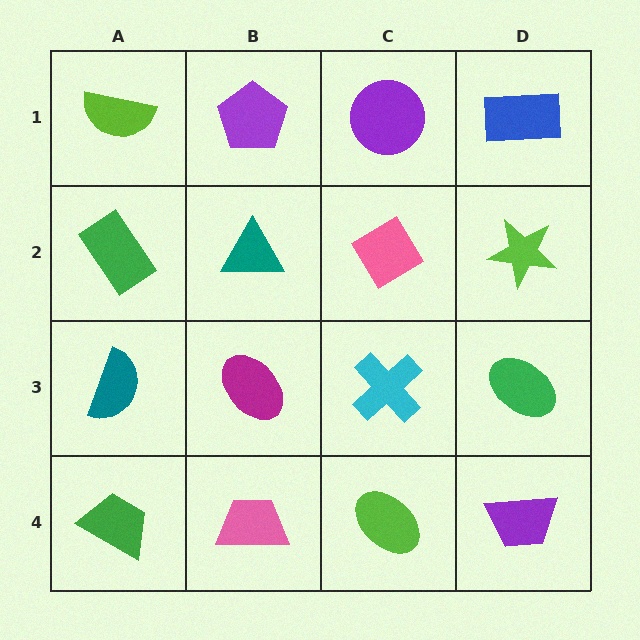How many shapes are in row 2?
4 shapes.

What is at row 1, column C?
A purple circle.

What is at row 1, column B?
A purple pentagon.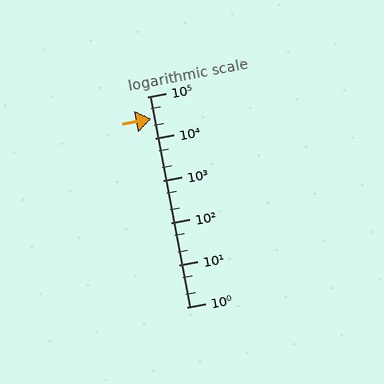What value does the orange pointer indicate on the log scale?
The pointer indicates approximately 30000.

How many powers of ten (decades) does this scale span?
The scale spans 5 decades, from 1 to 100000.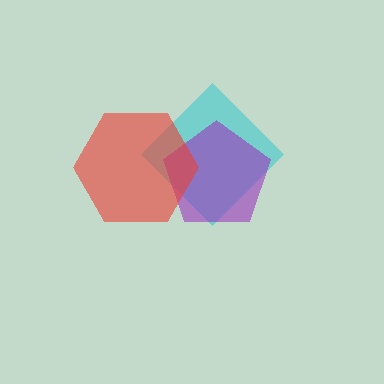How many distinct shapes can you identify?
There are 3 distinct shapes: a cyan diamond, a purple pentagon, a red hexagon.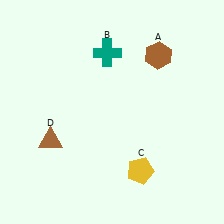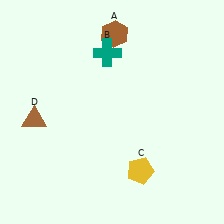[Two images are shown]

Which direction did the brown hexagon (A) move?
The brown hexagon (A) moved left.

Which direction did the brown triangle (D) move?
The brown triangle (D) moved up.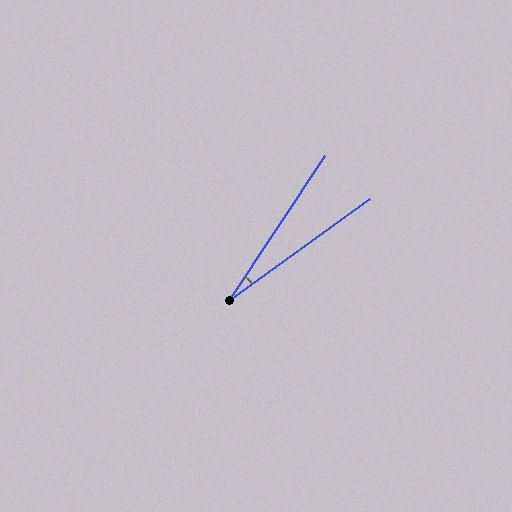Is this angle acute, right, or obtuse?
It is acute.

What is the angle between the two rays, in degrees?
Approximately 21 degrees.